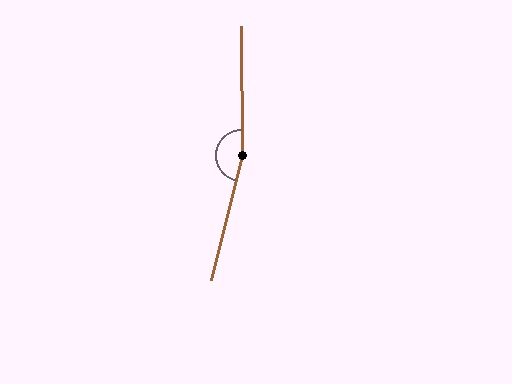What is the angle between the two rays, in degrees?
Approximately 166 degrees.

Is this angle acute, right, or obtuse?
It is obtuse.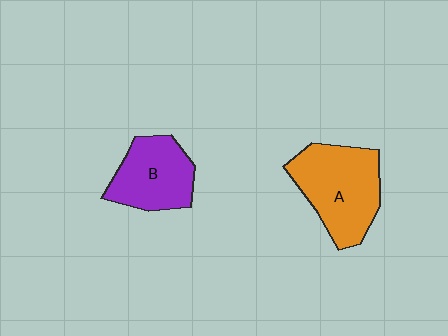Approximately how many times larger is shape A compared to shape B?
Approximately 1.3 times.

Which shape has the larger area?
Shape A (orange).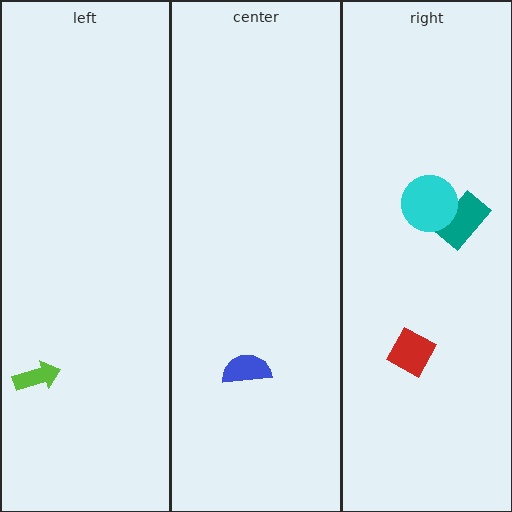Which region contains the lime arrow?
The left region.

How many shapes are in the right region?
3.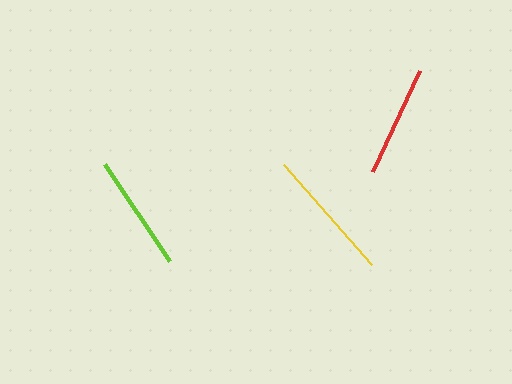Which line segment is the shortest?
The red line is the shortest at approximately 112 pixels.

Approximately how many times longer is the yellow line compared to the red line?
The yellow line is approximately 1.2 times the length of the red line.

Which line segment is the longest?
The yellow line is the longest at approximately 133 pixels.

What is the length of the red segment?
The red segment is approximately 112 pixels long.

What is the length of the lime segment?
The lime segment is approximately 117 pixels long.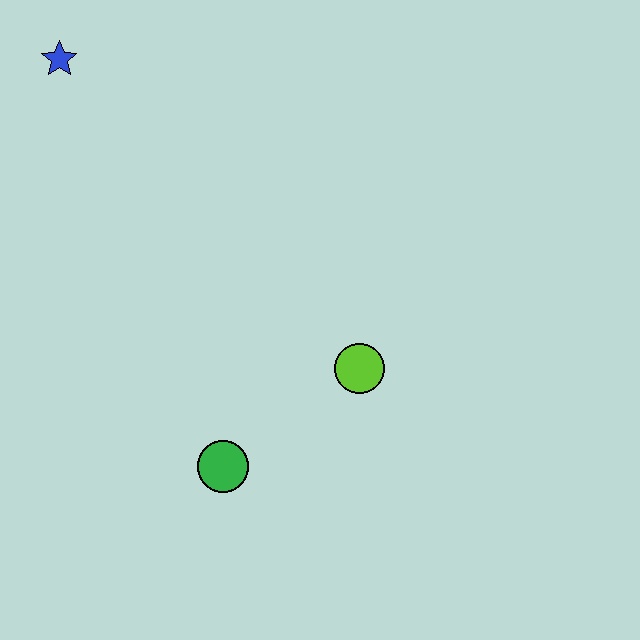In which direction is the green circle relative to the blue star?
The green circle is below the blue star.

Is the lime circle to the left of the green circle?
No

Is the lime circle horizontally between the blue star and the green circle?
No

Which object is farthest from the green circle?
The blue star is farthest from the green circle.